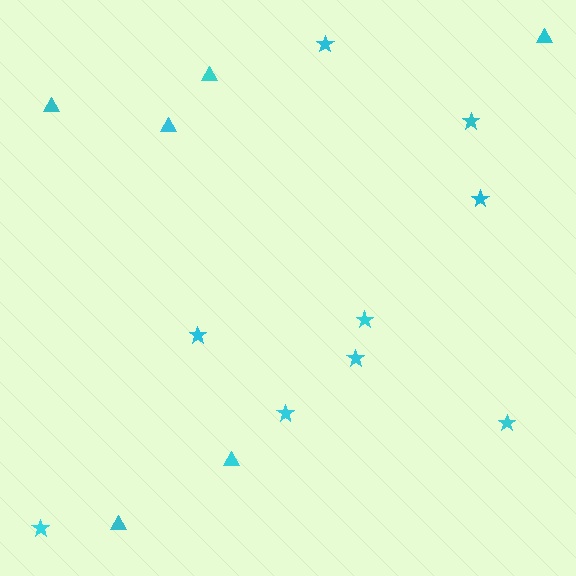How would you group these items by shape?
There are 2 groups: one group of stars (9) and one group of triangles (6).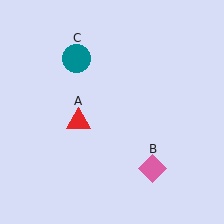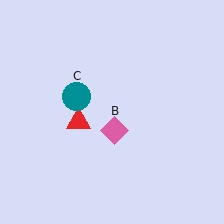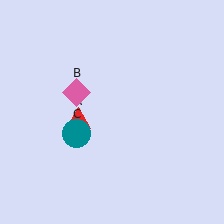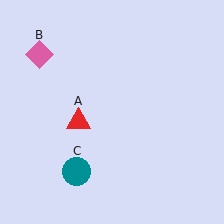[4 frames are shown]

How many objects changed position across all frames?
2 objects changed position: pink diamond (object B), teal circle (object C).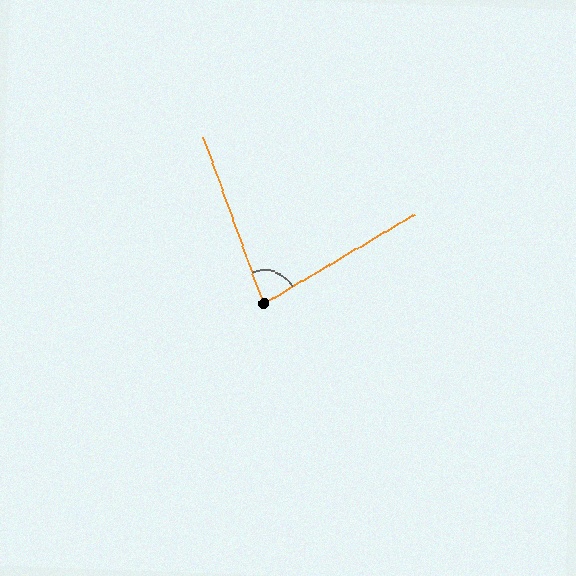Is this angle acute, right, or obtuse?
It is acute.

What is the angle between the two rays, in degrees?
Approximately 79 degrees.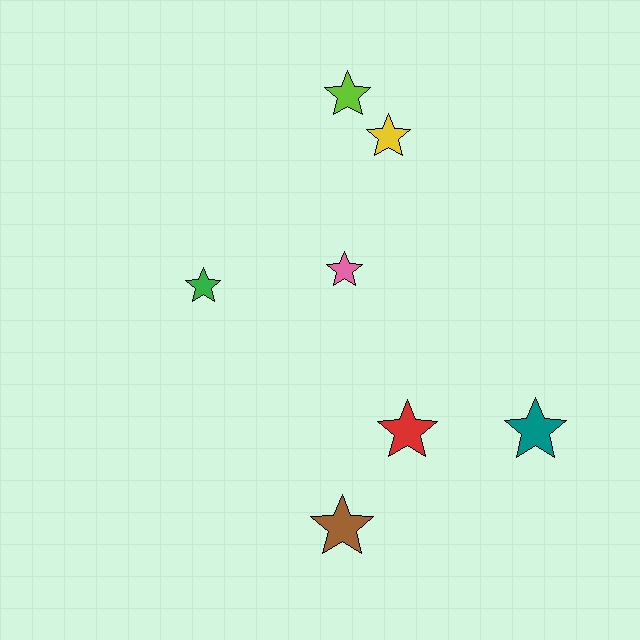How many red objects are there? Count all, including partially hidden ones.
There is 1 red object.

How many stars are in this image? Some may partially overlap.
There are 7 stars.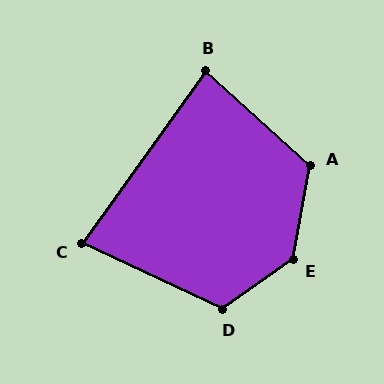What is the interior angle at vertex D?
Approximately 119 degrees (obtuse).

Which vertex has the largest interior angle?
E, at approximately 136 degrees.